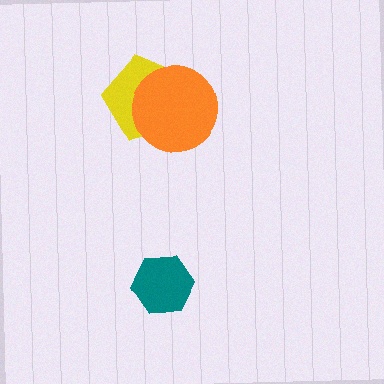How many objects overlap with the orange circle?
1 object overlaps with the orange circle.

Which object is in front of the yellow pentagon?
The orange circle is in front of the yellow pentagon.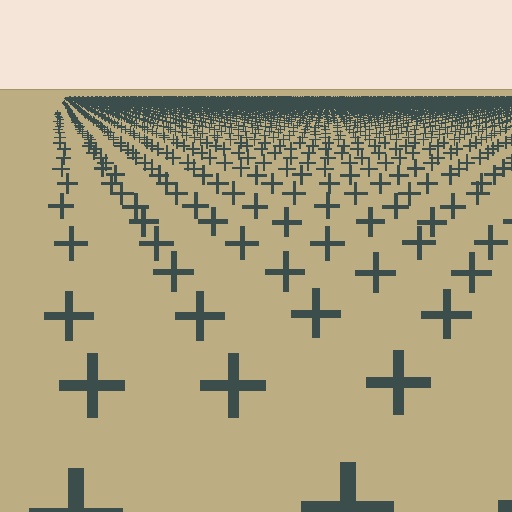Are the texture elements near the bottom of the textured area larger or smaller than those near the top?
Larger. Near the bottom, elements are closer to the viewer and appear at a bigger on-screen size.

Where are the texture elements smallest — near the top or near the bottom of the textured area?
Near the top.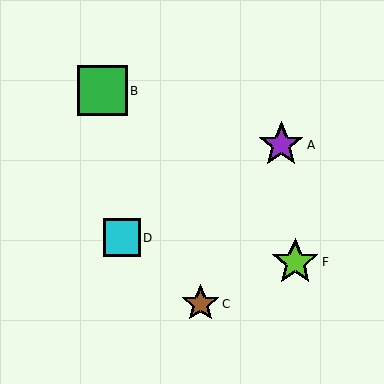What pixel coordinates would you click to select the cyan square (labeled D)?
Click at (122, 238) to select the cyan square D.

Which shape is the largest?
The green square (labeled B) is the largest.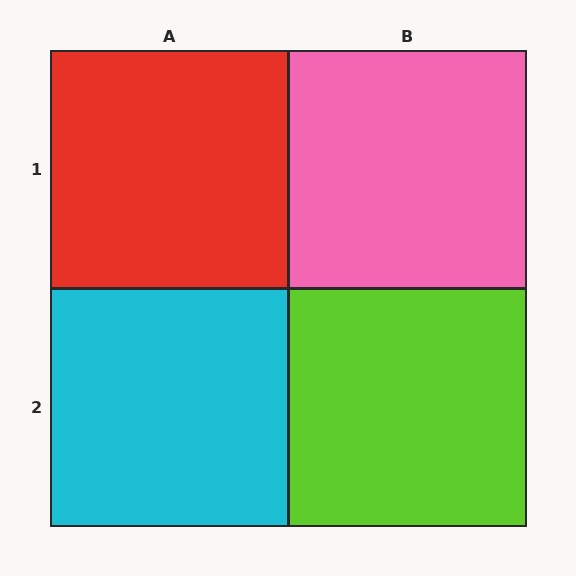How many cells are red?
1 cell is red.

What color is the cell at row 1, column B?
Pink.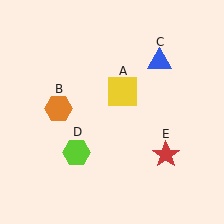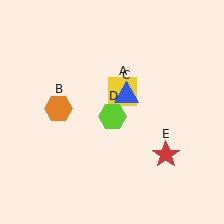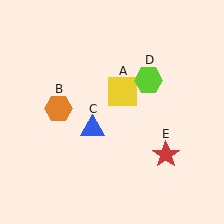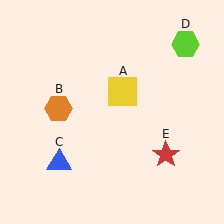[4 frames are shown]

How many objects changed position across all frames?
2 objects changed position: blue triangle (object C), lime hexagon (object D).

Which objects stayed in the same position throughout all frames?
Yellow square (object A) and orange hexagon (object B) and red star (object E) remained stationary.